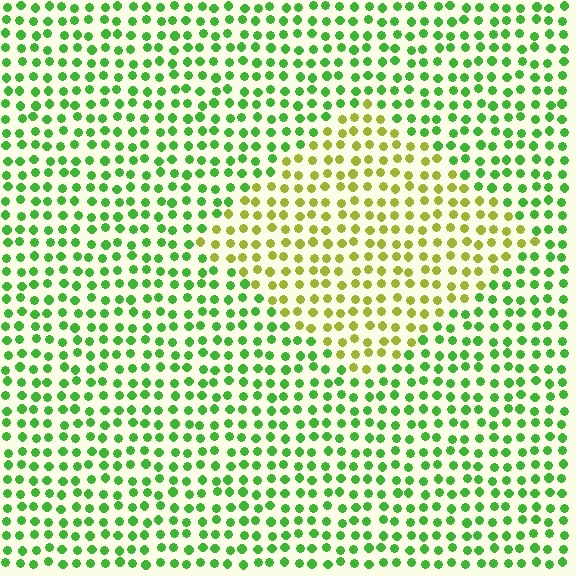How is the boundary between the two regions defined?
The boundary is defined purely by a slight shift in hue (about 45 degrees). Spacing, size, and orientation are identical on both sides.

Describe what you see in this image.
The image is filled with small green elements in a uniform arrangement. A diamond-shaped region is visible where the elements are tinted to a slightly different hue, forming a subtle color boundary.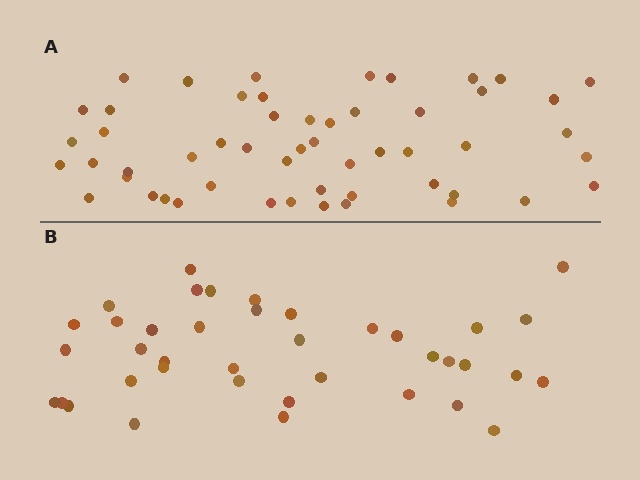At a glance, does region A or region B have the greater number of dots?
Region A (the top region) has more dots.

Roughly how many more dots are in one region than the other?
Region A has approximately 15 more dots than region B.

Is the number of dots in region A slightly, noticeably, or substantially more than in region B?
Region A has noticeably more, but not dramatically so. The ratio is roughly 1.4 to 1.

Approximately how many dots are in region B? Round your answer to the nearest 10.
About 40 dots. (The exact count is 39, which rounds to 40.)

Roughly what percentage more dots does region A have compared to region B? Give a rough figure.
About 35% more.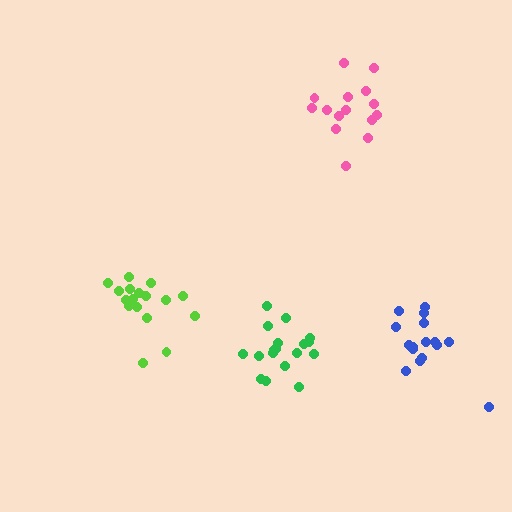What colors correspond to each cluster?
The clusters are colored: lime, pink, blue, green.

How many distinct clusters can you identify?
There are 4 distinct clusters.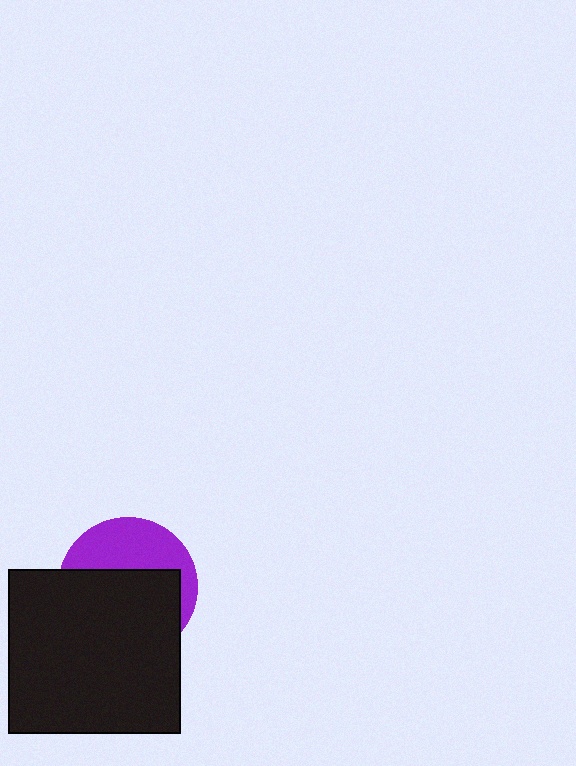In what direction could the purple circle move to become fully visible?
The purple circle could move up. That would shift it out from behind the black rectangle entirely.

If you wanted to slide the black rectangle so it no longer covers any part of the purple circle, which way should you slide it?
Slide it down — that is the most direct way to separate the two shapes.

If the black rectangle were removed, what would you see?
You would see the complete purple circle.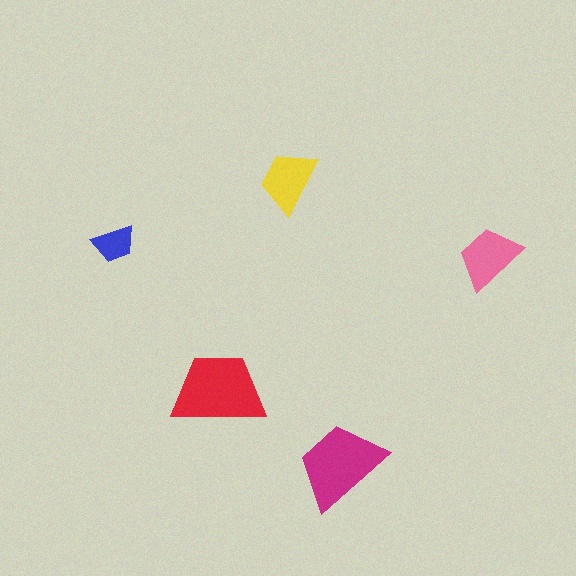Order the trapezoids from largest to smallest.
the red one, the magenta one, the pink one, the yellow one, the blue one.